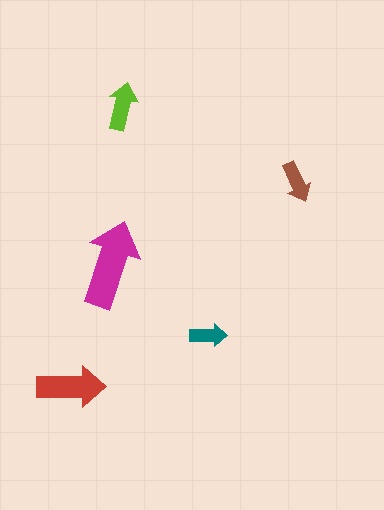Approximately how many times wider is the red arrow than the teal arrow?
About 2 times wider.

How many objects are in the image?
There are 5 objects in the image.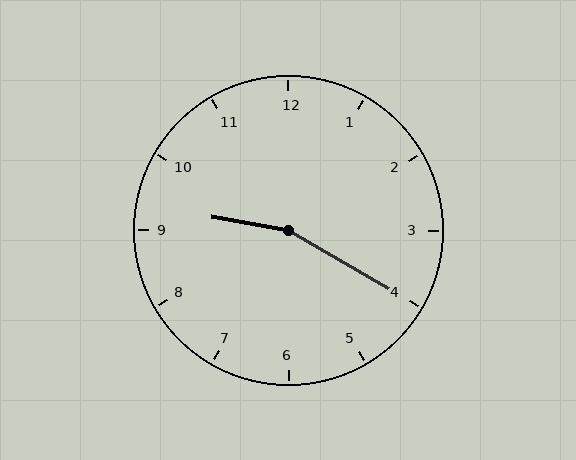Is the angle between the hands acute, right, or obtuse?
It is obtuse.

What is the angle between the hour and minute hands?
Approximately 160 degrees.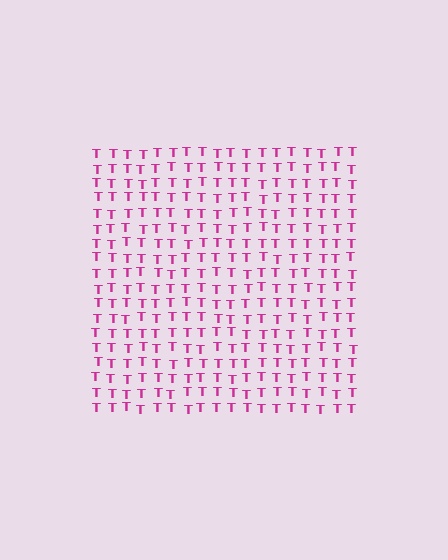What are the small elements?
The small elements are letter T's.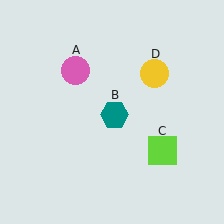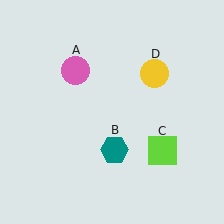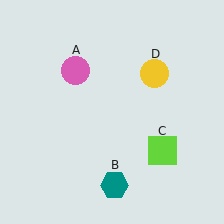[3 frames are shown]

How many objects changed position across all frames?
1 object changed position: teal hexagon (object B).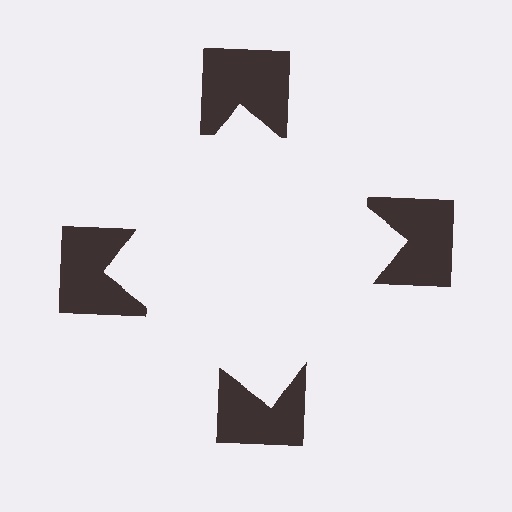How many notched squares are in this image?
There are 4 — one at each vertex of the illusory square.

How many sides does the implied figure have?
4 sides.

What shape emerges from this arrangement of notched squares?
An illusory square — its edges are inferred from the aligned wedge cuts in the notched squares, not physically drawn.